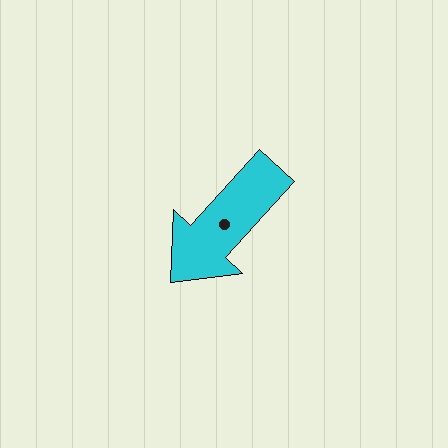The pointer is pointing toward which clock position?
Roughly 7 o'clock.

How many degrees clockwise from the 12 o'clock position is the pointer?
Approximately 222 degrees.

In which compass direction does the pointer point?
Southwest.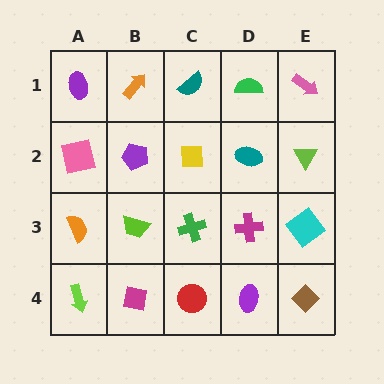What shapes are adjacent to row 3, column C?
A yellow square (row 2, column C), a red circle (row 4, column C), a lime trapezoid (row 3, column B), a magenta cross (row 3, column D).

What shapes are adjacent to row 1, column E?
A lime triangle (row 2, column E), a green semicircle (row 1, column D).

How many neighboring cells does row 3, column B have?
4.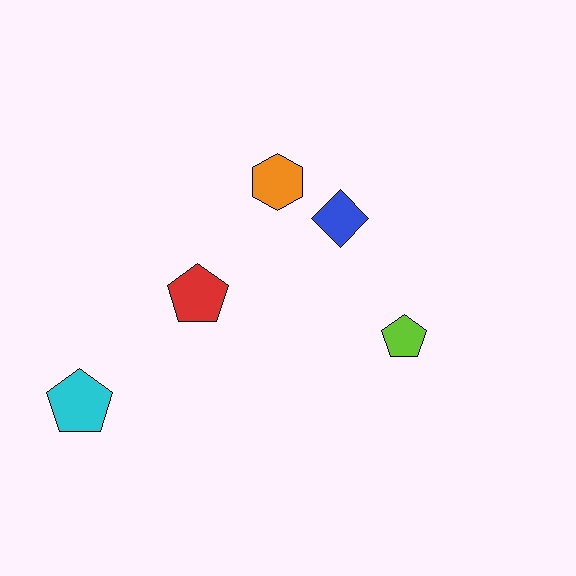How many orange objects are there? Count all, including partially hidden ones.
There is 1 orange object.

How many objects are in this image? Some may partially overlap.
There are 5 objects.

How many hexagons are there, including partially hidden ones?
There is 1 hexagon.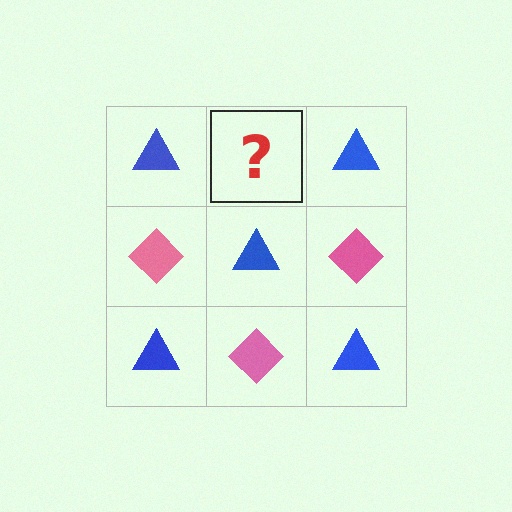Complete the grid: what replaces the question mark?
The question mark should be replaced with a pink diamond.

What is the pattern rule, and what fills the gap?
The rule is that it alternates blue triangle and pink diamond in a checkerboard pattern. The gap should be filled with a pink diamond.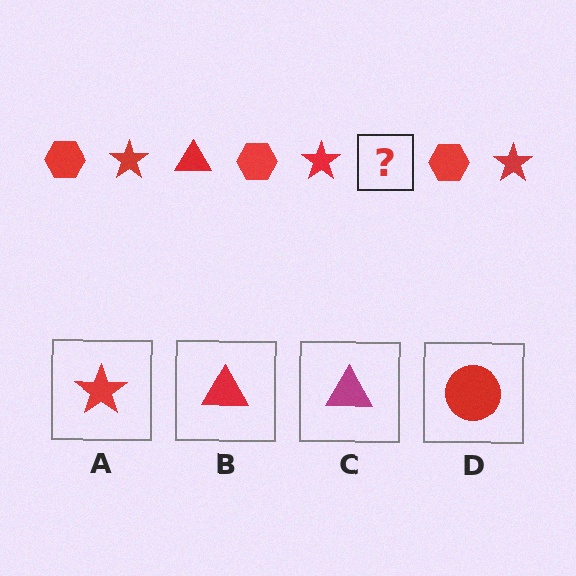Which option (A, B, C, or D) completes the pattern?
B.